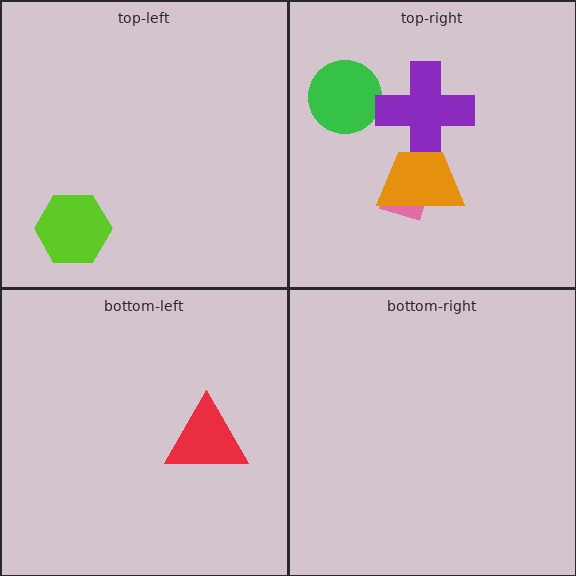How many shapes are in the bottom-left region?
1.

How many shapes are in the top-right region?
4.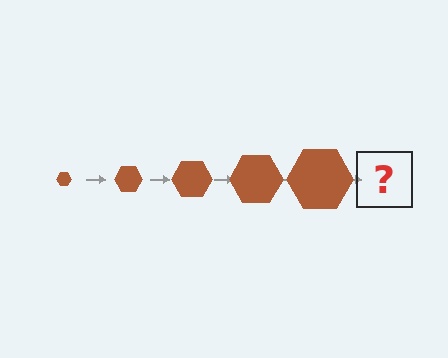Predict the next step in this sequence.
The next step is a brown hexagon, larger than the previous one.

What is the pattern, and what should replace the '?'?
The pattern is that the hexagon gets progressively larger each step. The '?' should be a brown hexagon, larger than the previous one.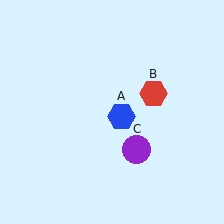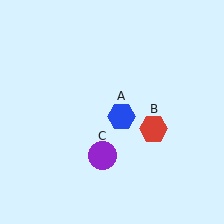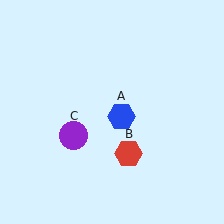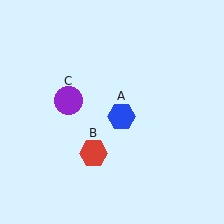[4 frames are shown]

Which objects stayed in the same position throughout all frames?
Blue hexagon (object A) remained stationary.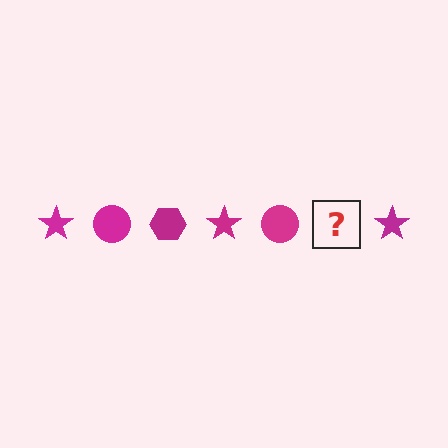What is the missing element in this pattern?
The missing element is a magenta hexagon.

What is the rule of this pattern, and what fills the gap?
The rule is that the pattern cycles through star, circle, hexagon shapes in magenta. The gap should be filled with a magenta hexagon.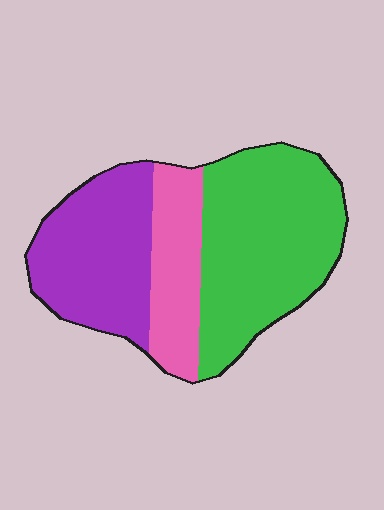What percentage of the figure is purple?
Purple covers around 35% of the figure.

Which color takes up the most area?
Green, at roughly 45%.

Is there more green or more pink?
Green.